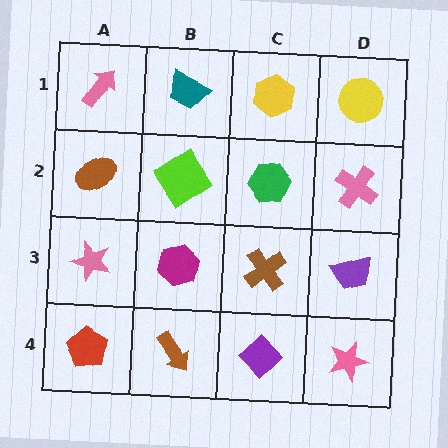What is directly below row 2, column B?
A magenta hexagon.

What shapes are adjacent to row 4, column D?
A purple trapezoid (row 3, column D), a purple diamond (row 4, column C).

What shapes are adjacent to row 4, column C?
A brown cross (row 3, column C), a brown arrow (row 4, column B), a pink star (row 4, column D).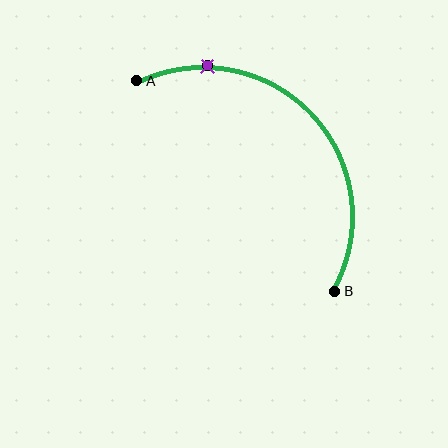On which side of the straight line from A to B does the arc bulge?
The arc bulges above and to the right of the straight line connecting A and B.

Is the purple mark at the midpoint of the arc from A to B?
No. The purple mark lies on the arc but is closer to endpoint A. The arc midpoint would be at the point on the curve equidistant along the arc from both A and B.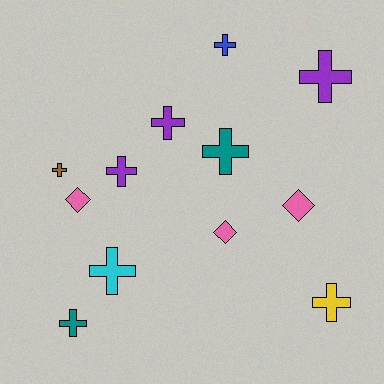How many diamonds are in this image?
There are 3 diamonds.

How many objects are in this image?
There are 12 objects.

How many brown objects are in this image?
There is 1 brown object.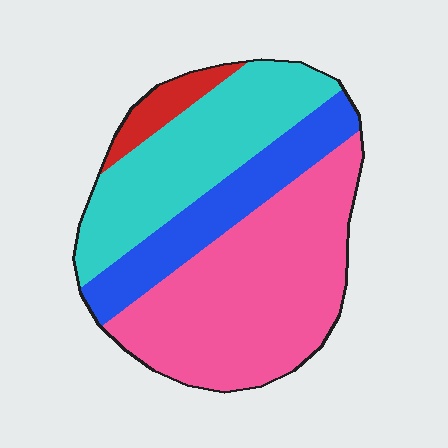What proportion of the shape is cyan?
Cyan covers around 30% of the shape.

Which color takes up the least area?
Red, at roughly 5%.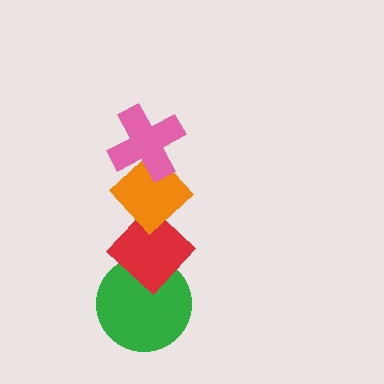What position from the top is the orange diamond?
The orange diamond is 2nd from the top.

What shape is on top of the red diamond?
The orange diamond is on top of the red diamond.